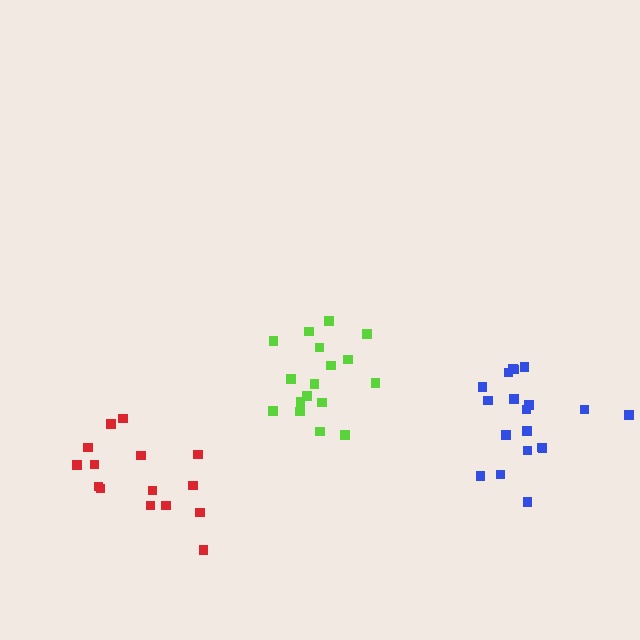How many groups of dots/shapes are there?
There are 3 groups.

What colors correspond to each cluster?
The clusters are colored: blue, red, lime.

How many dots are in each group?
Group 1: 19 dots, Group 2: 15 dots, Group 3: 17 dots (51 total).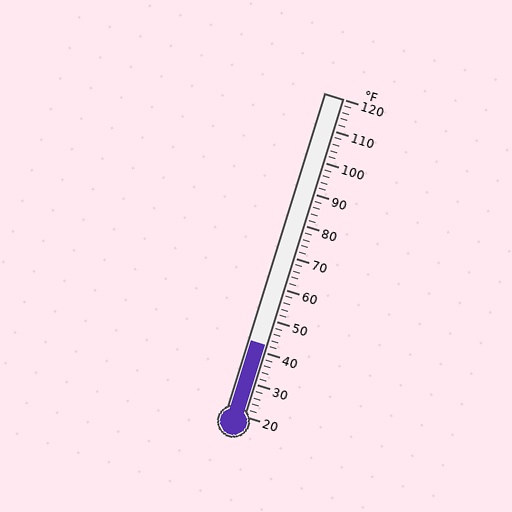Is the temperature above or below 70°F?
The temperature is below 70°F.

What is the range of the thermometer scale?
The thermometer scale ranges from 20°F to 120°F.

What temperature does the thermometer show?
The thermometer shows approximately 42°F.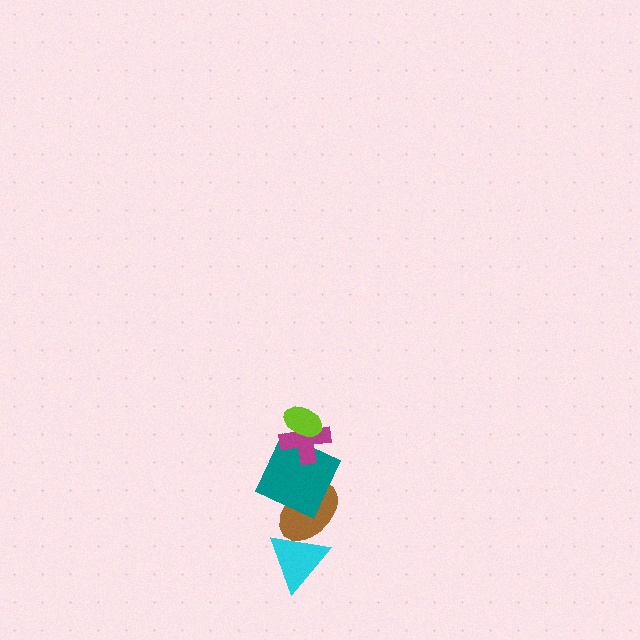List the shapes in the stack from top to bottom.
From top to bottom: the lime ellipse, the magenta cross, the teal square, the brown ellipse, the cyan triangle.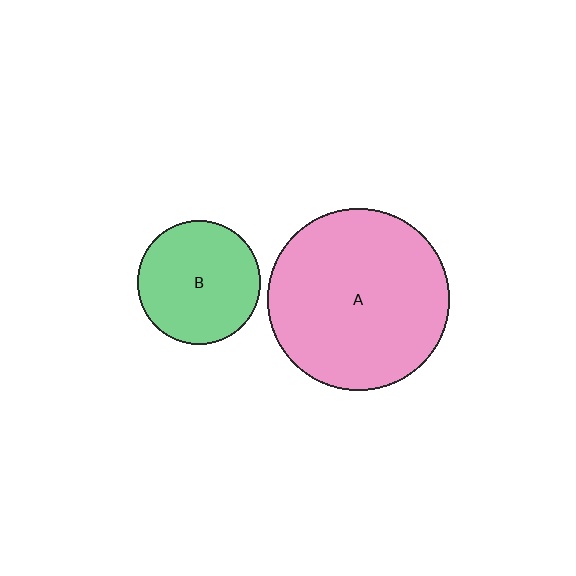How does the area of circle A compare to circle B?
Approximately 2.2 times.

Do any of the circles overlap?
No, none of the circles overlap.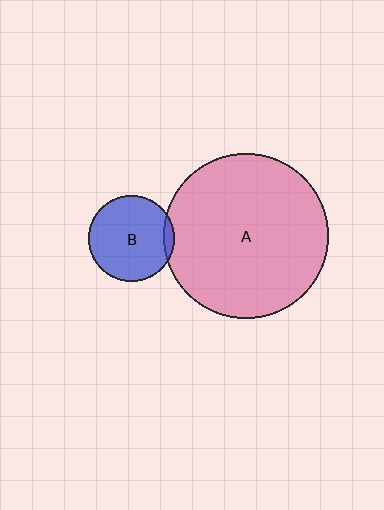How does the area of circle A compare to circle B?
Approximately 3.7 times.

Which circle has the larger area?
Circle A (pink).